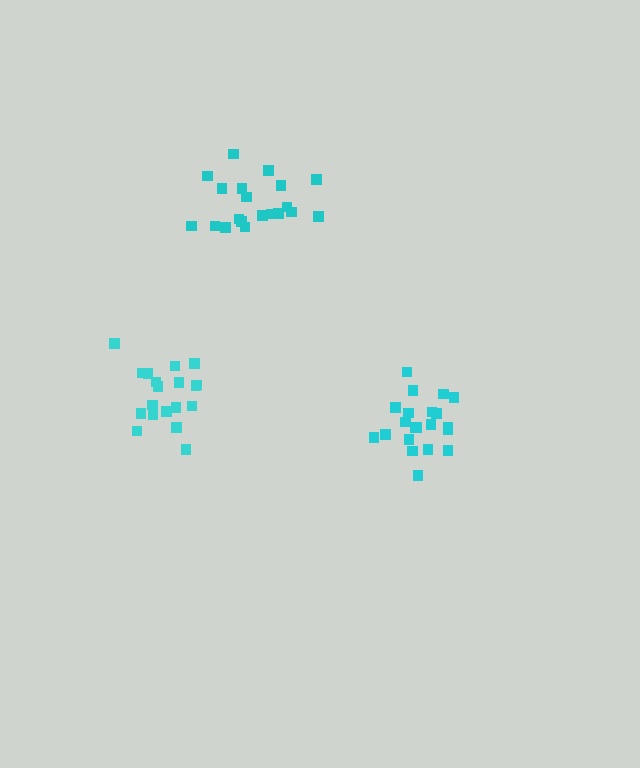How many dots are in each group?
Group 1: 21 dots, Group 2: 19 dots, Group 3: 20 dots (60 total).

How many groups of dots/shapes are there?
There are 3 groups.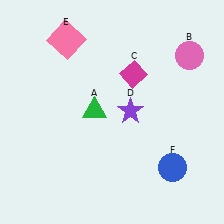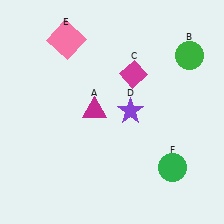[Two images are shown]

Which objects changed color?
A changed from green to magenta. B changed from pink to green. F changed from blue to green.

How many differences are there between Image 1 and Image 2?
There are 3 differences between the two images.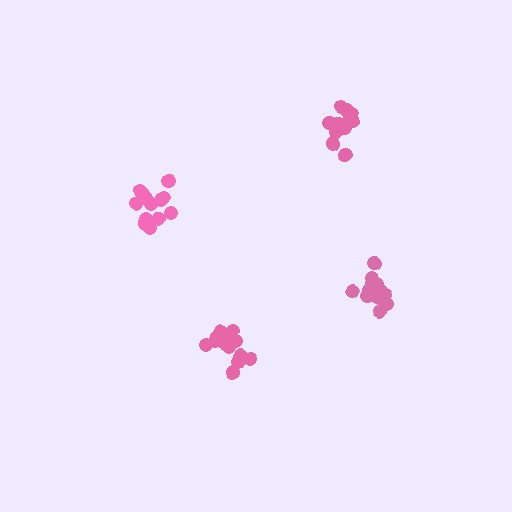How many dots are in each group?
Group 1: 13 dots, Group 2: 13 dots, Group 3: 14 dots, Group 4: 13 dots (53 total).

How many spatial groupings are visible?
There are 4 spatial groupings.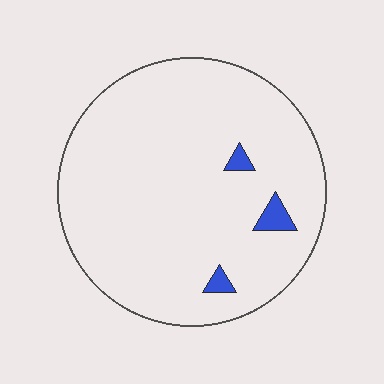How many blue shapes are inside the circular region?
3.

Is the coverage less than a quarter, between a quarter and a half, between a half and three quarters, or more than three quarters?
Less than a quarter.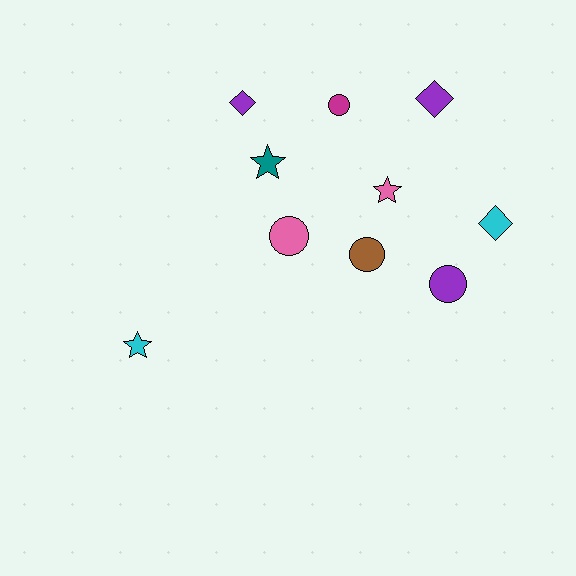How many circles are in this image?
There are 4 circles.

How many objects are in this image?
There are 10 objects.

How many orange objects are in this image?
There are no orange objects.